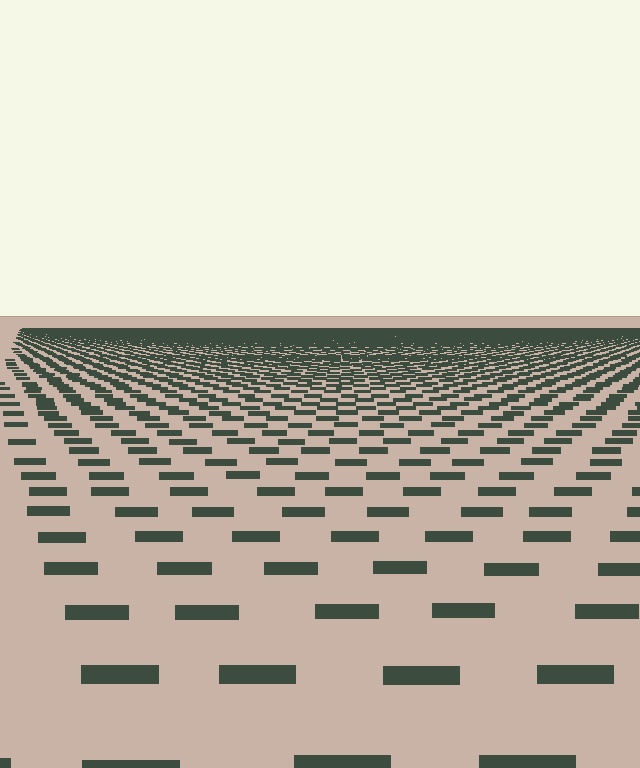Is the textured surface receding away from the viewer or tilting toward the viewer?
The surface is receding away from the viewer. Texture elements get smaller and denser toward the top.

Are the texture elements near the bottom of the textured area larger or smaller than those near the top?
Larger. Near the bottom, elements are closer to the viewer and appear at a bigger on-screen size.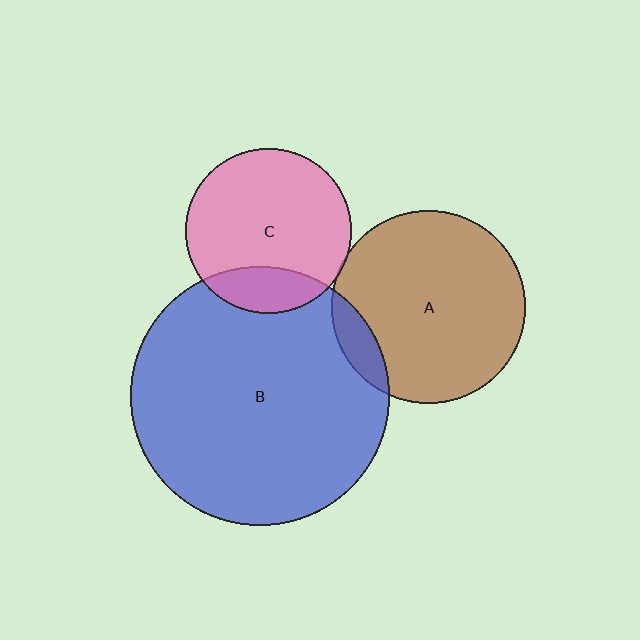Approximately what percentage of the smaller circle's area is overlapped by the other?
Approximately 5%.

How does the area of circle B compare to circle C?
Approximately 2.4 times.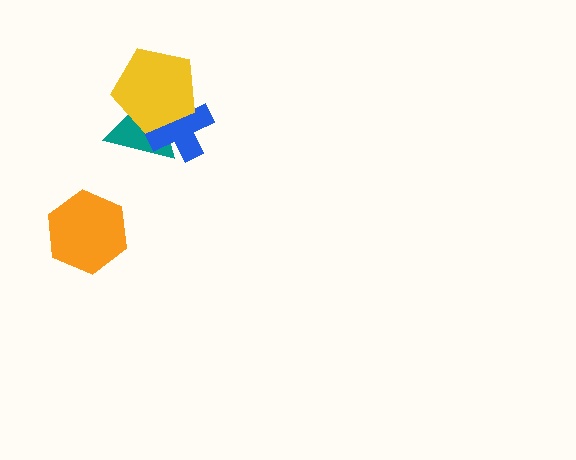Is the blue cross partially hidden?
Yes, it is partially covered by another shape.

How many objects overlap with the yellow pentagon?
2 objects overlap with the yellow pentagon.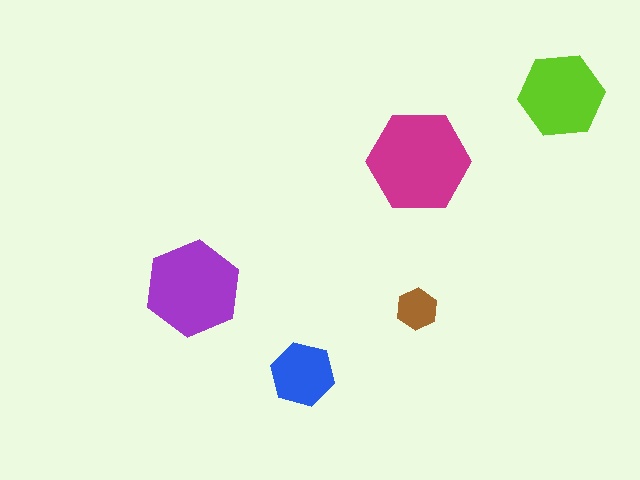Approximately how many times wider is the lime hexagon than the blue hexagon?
About 1.5 times wider.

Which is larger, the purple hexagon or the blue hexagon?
The purple one.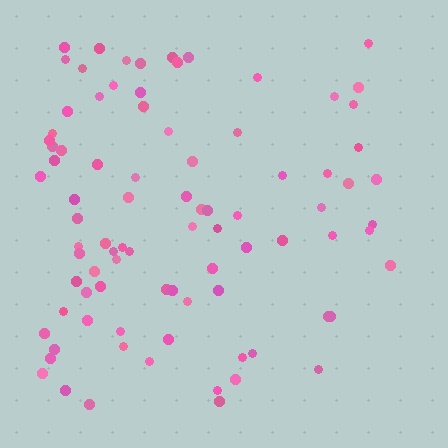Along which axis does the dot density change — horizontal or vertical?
Horizontal.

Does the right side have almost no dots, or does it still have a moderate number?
Still a moderate number, just noticeably fewer than the left.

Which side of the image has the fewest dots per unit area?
The right.